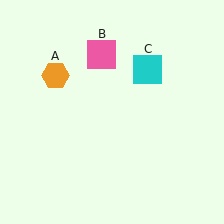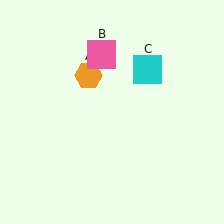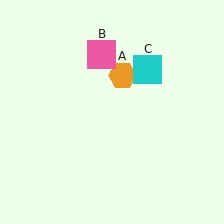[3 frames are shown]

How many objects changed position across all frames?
1 object changed position: orange hexagon (object A).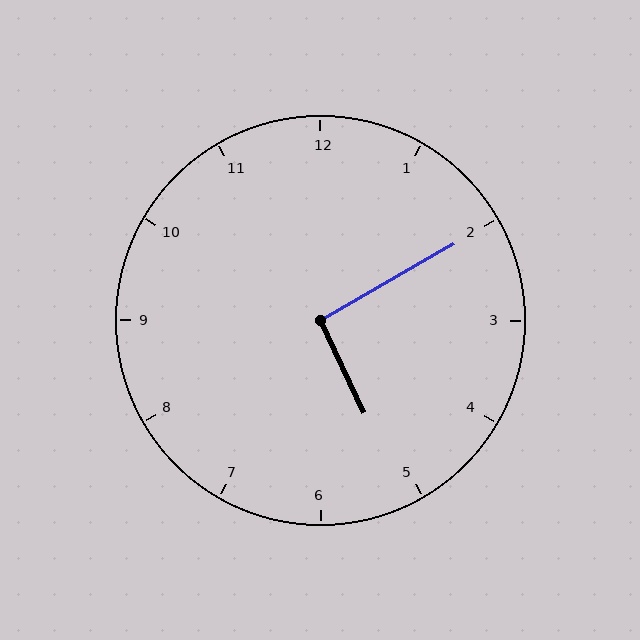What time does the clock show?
5:10.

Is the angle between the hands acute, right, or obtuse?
It is right.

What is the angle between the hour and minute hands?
Approximately 95 degrees.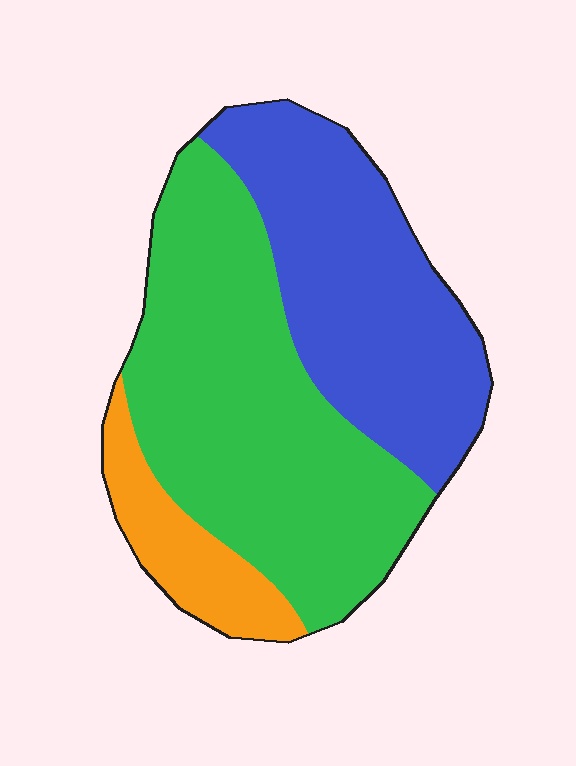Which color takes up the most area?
Green, at roughly 50%.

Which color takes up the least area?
Orange, at roughly 10%.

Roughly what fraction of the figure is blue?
Blue takes up between a third and a half of the figure.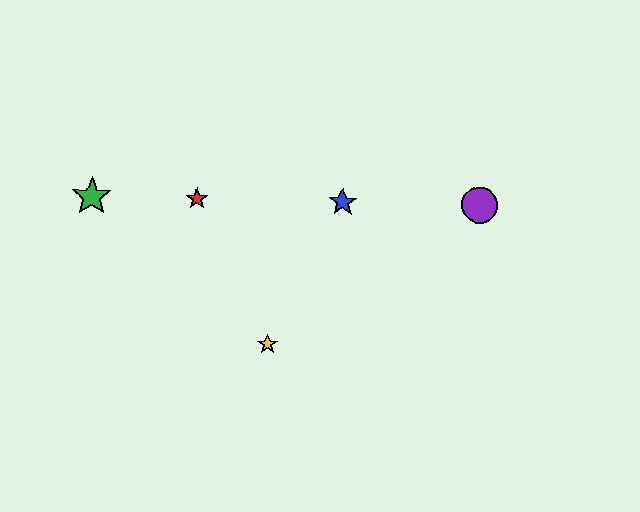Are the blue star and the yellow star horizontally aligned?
No, the blue star is at y≈202 and the yellow star is at y≈344.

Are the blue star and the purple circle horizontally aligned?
Yes, both are at y≈202.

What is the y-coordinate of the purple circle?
The purple circle is at y≈205.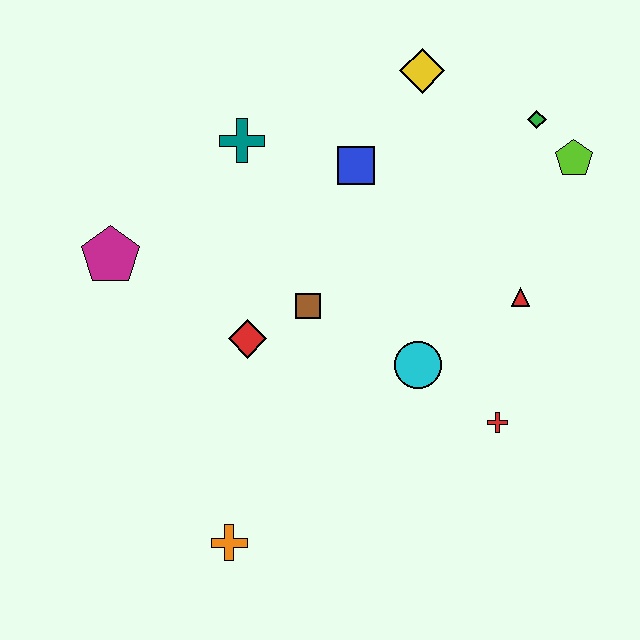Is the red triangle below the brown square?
No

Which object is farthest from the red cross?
The magenta pentagon is farthest from the red cross.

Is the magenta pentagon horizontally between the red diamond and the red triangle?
No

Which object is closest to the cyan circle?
The red cross is closest to the cyan circle.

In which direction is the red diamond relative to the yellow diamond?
The red diamond is below the yellow diamond.